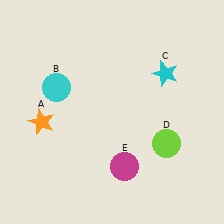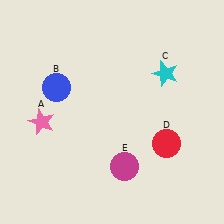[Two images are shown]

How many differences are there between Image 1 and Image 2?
There are 3 differences between the two images.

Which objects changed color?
A changed from orange to pink. B changed from cyan to blue. D changed from lime to red.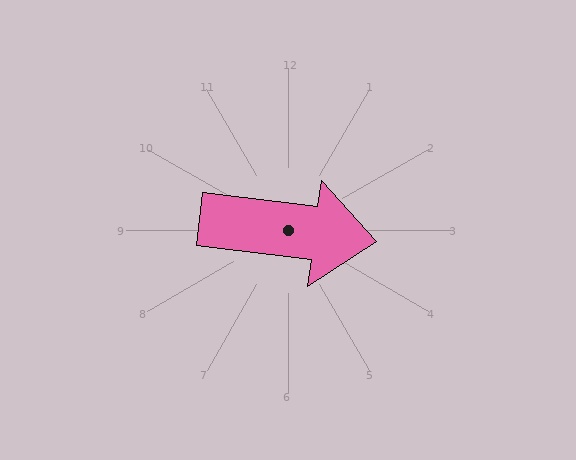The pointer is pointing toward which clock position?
Roughly 3 o'clock.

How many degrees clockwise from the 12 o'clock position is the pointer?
Approximately 97 degrees.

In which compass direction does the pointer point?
East.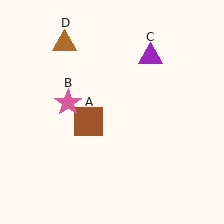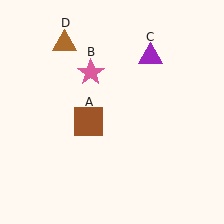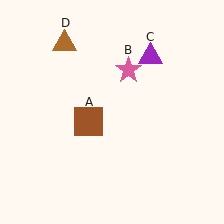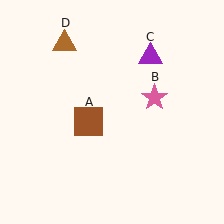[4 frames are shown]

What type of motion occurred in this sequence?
The pink star (object B) rotated clockwise around the center of the scene.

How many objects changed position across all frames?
1 object changed position: pink star (object B).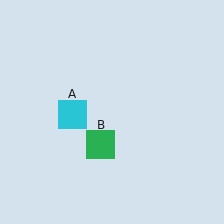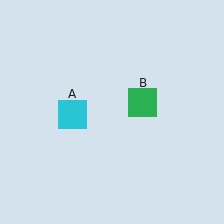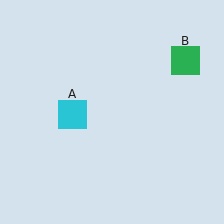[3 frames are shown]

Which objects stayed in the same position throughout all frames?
Cyan square (object A) remained stationary.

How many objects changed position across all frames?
1 object changed position: green square (object B).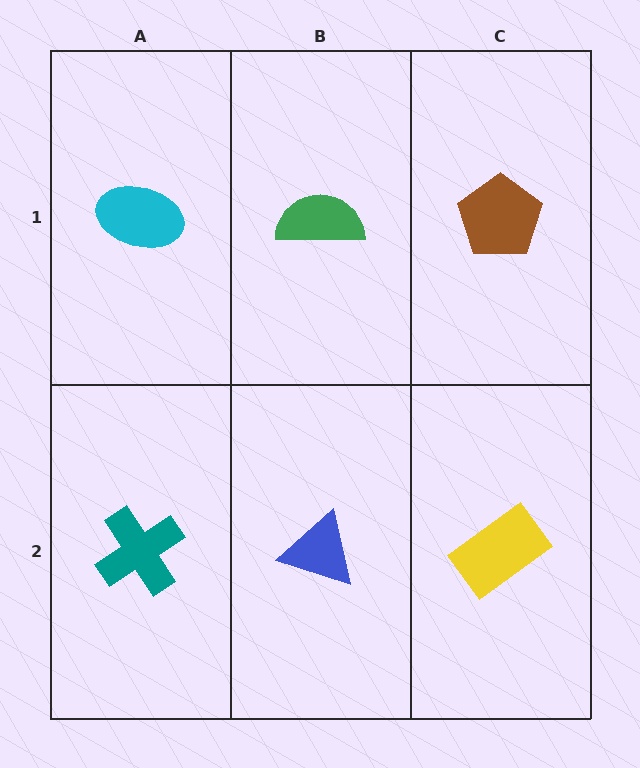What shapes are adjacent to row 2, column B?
A green semicircle (row 1, column B), a teal cross (row 2, column A), a yellow rectangle (row 2, column C).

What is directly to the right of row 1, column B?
A brown pentagon.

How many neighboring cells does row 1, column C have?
2.